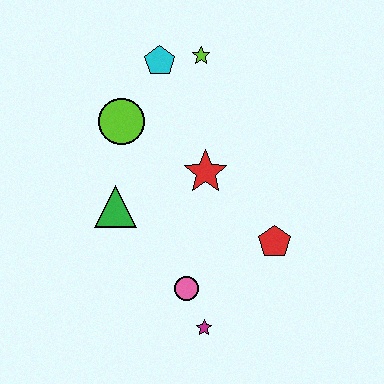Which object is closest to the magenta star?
The pink circle is closest to the magenta star.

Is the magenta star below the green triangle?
Yes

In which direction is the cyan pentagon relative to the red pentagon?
The cyan pentagon is above the red pentagon.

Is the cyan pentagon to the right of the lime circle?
Yes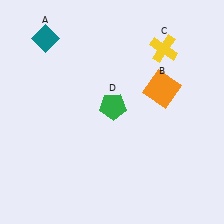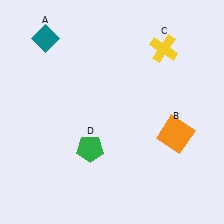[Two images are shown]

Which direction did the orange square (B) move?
The orange square (B) moved down.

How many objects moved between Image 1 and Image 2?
2 objects moved between the two images.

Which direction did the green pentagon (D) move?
The green pentagon (D) moved down.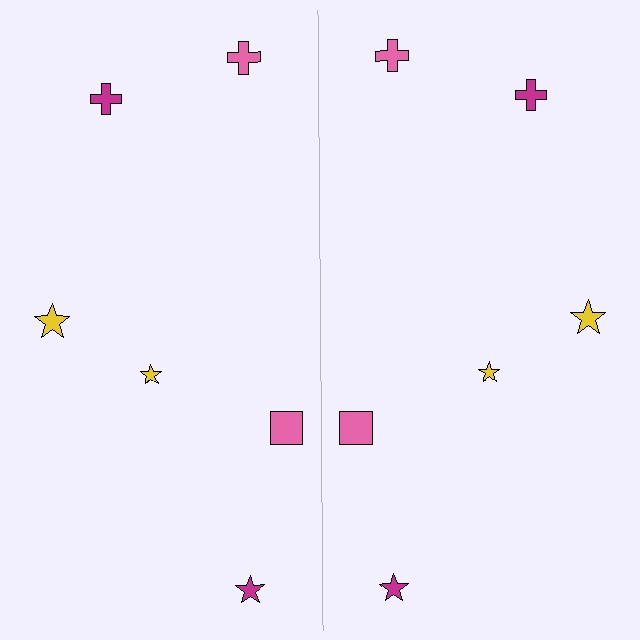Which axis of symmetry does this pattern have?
The pattern has a vertical axis of symmetry running through the center of the image.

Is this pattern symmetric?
Yes, this pattern has bilateral (reflection) symmetry.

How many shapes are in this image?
There are 12 shapes in this image.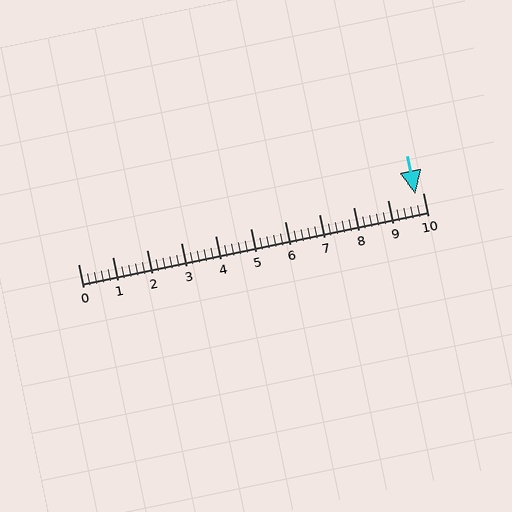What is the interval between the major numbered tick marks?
The major tick marks are spaced 1 units apart.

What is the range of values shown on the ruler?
The ruler shows values from 0 to 10.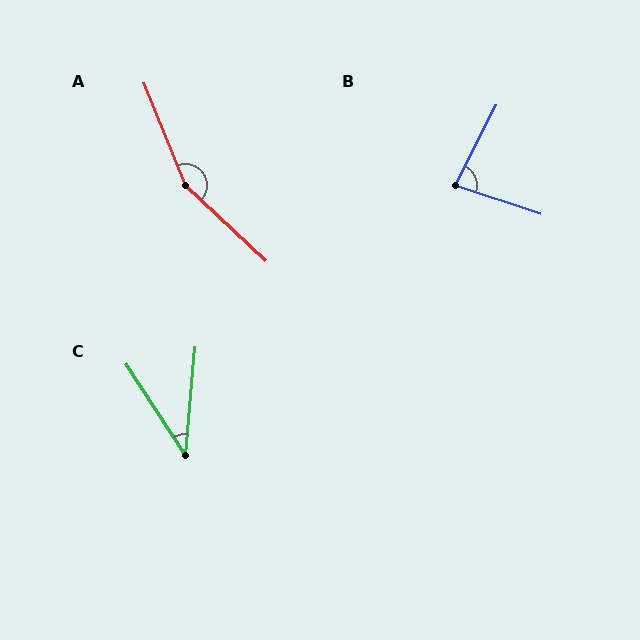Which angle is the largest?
A, at approximately 155 degrees.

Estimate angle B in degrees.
Approximately 81 degrees.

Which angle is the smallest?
C, at approximately 38 degrees.